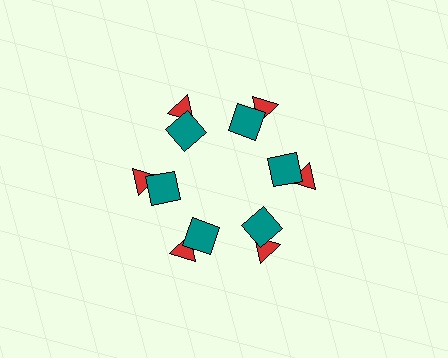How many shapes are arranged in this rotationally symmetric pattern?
There are 12 shapes, arranged in 6 groups of 2.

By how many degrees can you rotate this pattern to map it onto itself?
The pattern maps onto itself every 60 degrees of rotation.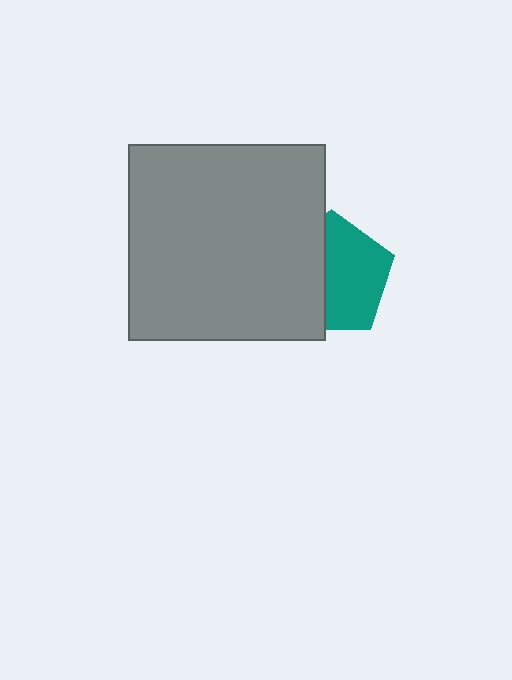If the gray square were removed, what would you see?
You would see the complete teal pentagon.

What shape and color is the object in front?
The object in front is a gray square.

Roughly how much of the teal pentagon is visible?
About half of it is visible (roughly 57%).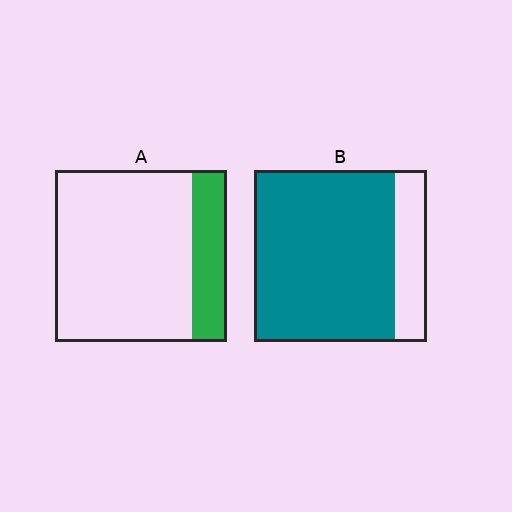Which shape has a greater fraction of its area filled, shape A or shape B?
Shape B.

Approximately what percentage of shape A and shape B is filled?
A is approximately 20% and B is approximately 80%.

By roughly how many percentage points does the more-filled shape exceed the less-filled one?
By roughly 60 percentage points (B over A).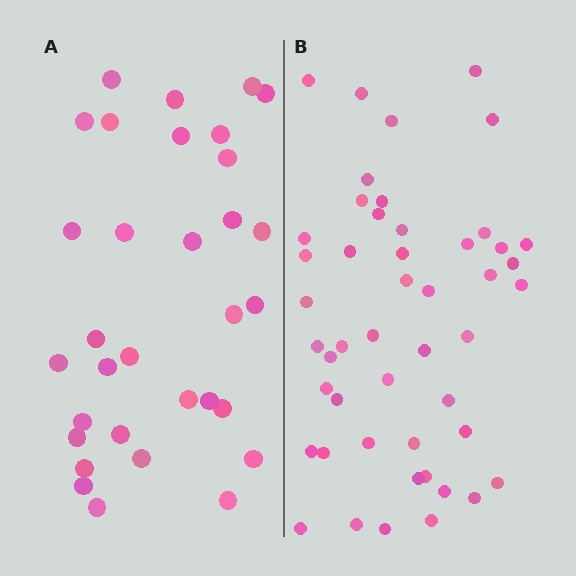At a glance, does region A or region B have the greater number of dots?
Region B (the right region) has more dots.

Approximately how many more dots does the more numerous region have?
Region B has approximately 15 more dots than region A.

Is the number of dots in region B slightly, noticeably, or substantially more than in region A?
Region B has substantially more. The ratio is roughly 1.5 to 1.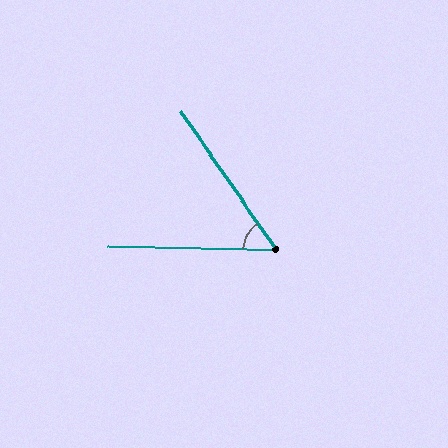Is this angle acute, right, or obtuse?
It is acute.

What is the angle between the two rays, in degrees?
Approximately 55 degrees.